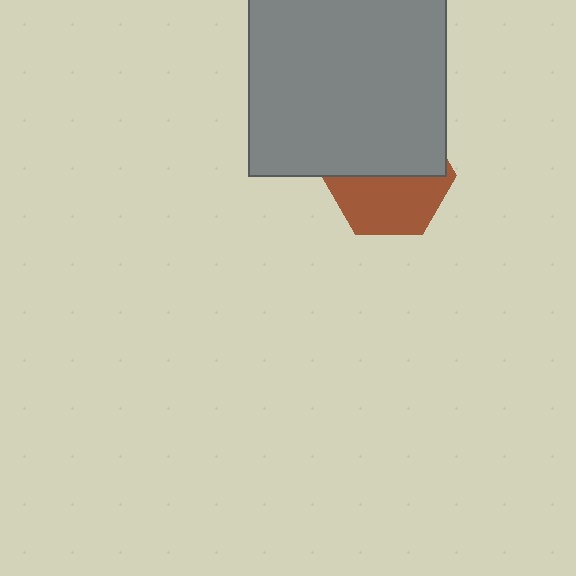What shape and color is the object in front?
The object in front is a gray rectangle.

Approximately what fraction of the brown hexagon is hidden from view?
Roughly 51% of the brown hexagon is hidden behind the gray rectangle.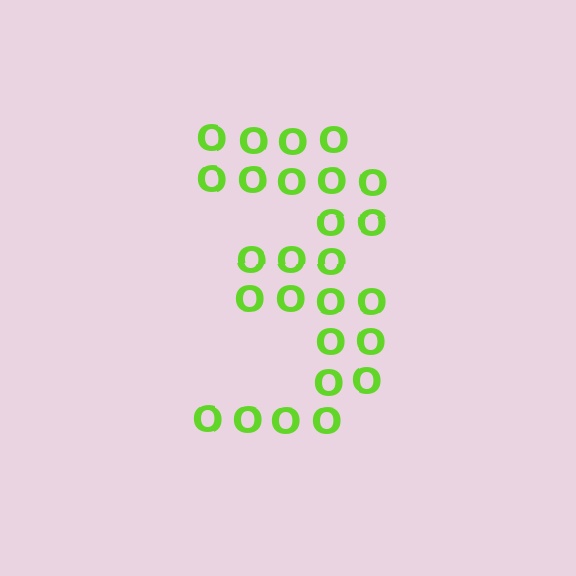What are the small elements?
The small elements are letter O's.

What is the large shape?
The large shape is the digit 3.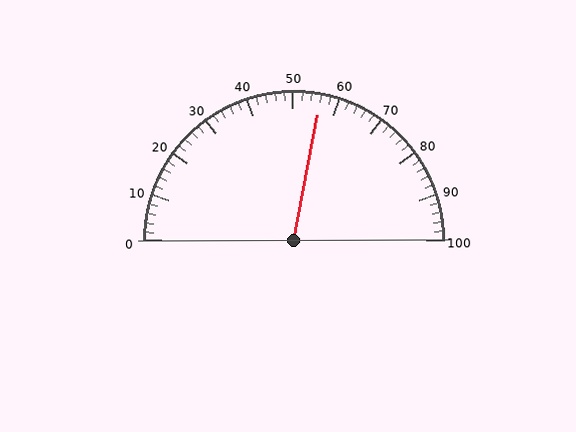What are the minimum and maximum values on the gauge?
The gauge ranges from 0 to 100.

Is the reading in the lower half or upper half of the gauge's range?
The reading is in the upper half of the range (0 to 100).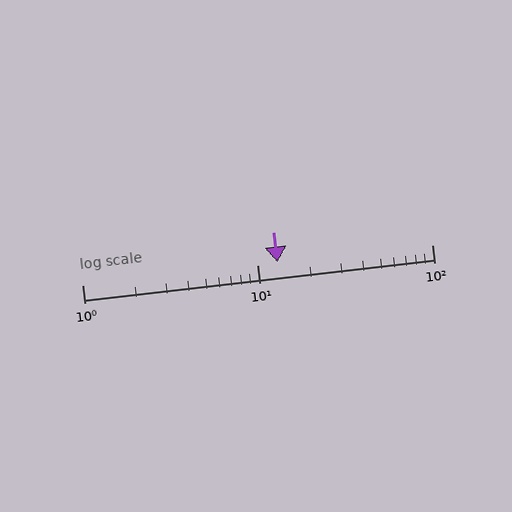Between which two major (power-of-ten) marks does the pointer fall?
The pointer is between 10 and 100.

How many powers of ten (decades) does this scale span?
The scale spans 2 decades, from 1 to 100.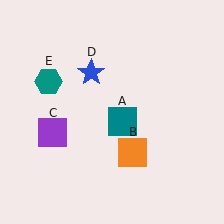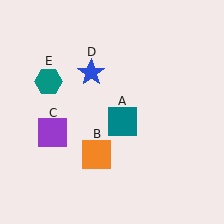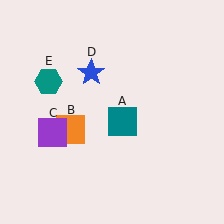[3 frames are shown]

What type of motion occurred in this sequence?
The orange square (object B) rotated clockwise around the center of the scene.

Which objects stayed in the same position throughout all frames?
Teal square (object A) and purple square (object C) and blue star (object D) and teal hexagon (object E) remained stationary.